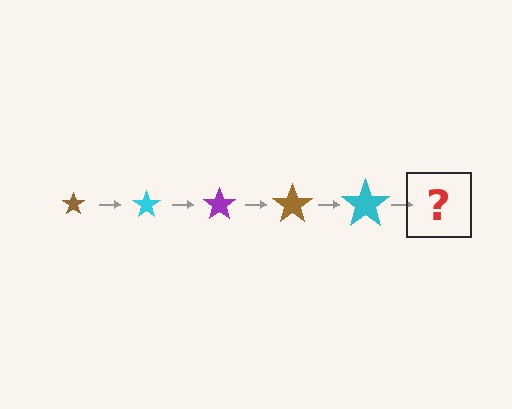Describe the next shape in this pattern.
It should be a purple star, larger than the previous one.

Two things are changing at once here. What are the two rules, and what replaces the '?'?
The two rules are that the star grows larger each step and the color cycles through brown, cyan, and purple. The '?' should be a purple star, larger than the previous one.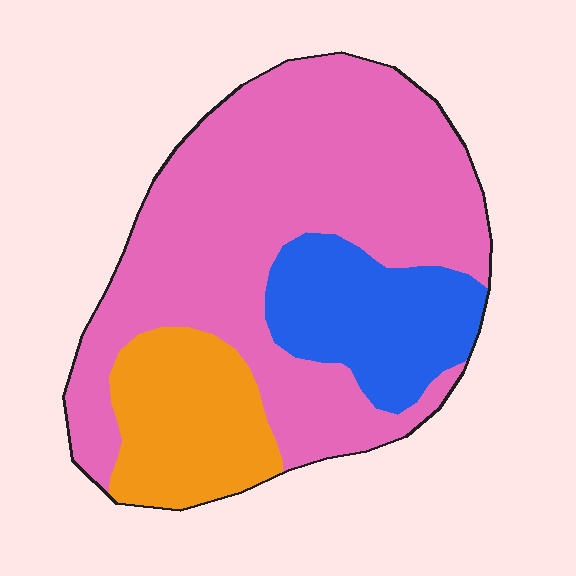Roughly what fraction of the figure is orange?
Orange takes up about one sixth (1/6) of the figure.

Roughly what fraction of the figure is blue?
Blue covers about 20% of the figure.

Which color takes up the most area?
Pink, at roughly 65%.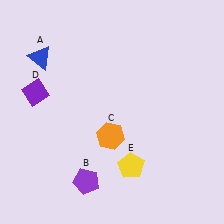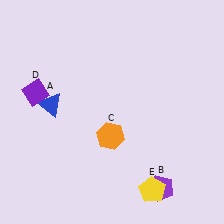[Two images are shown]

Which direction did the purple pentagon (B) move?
The purple pentagon (B) moved right.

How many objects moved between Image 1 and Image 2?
3 objects moved between the two images.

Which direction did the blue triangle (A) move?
The blue triangle (A) moved down.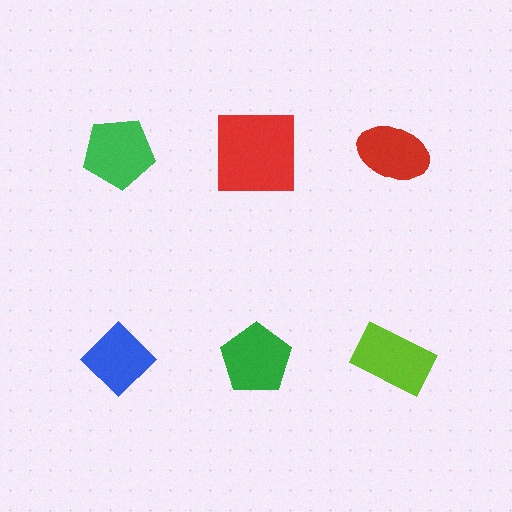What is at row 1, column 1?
A green pentagon.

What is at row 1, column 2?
A red square.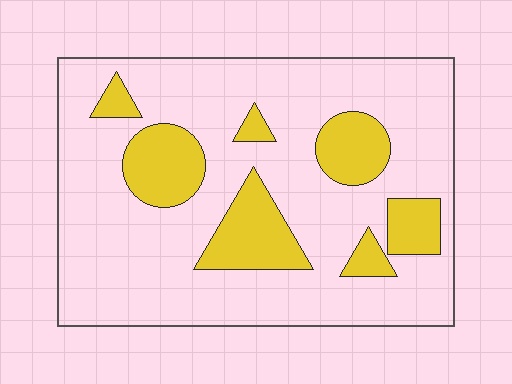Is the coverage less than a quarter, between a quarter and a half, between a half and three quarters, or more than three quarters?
Less than a quarter.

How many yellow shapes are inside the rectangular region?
7.